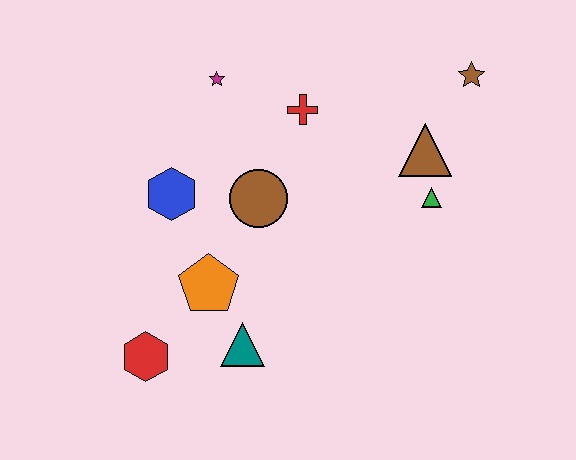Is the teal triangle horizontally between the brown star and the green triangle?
No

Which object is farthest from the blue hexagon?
The brown star is farthest from the blue hexagon.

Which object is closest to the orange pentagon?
The teal triangle is closest to the orange pentagon.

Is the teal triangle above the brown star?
No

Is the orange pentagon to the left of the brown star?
Yes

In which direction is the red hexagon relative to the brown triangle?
The red hexagon is to the left of the brown triangle.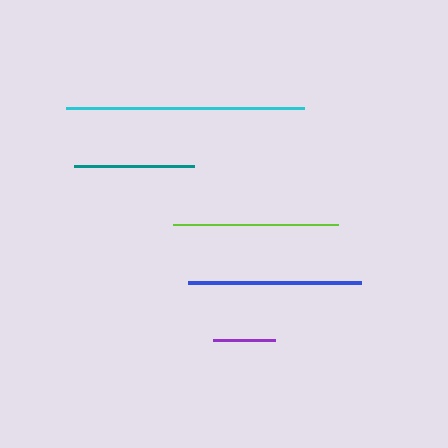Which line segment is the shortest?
The purple line is the shortest at approximately 62 pixels.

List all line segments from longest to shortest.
From longest to shortest: cyan, blue, lime, teal, purple.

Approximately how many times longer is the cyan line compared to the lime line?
The cyan line is approximately 1.4 times the length of the lime line.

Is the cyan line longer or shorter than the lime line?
The cyan line is longer than the lime line.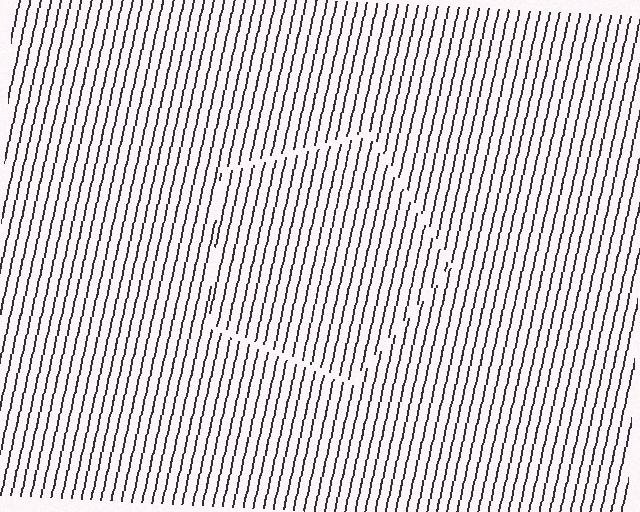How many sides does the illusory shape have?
5 sides — the line-ends trace a pentagon.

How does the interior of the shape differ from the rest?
The interior of the shape contains the same grating, shifted by half a period — the contour is defined by the phase discontinuity where line-ends from the inner and outer gratings abut.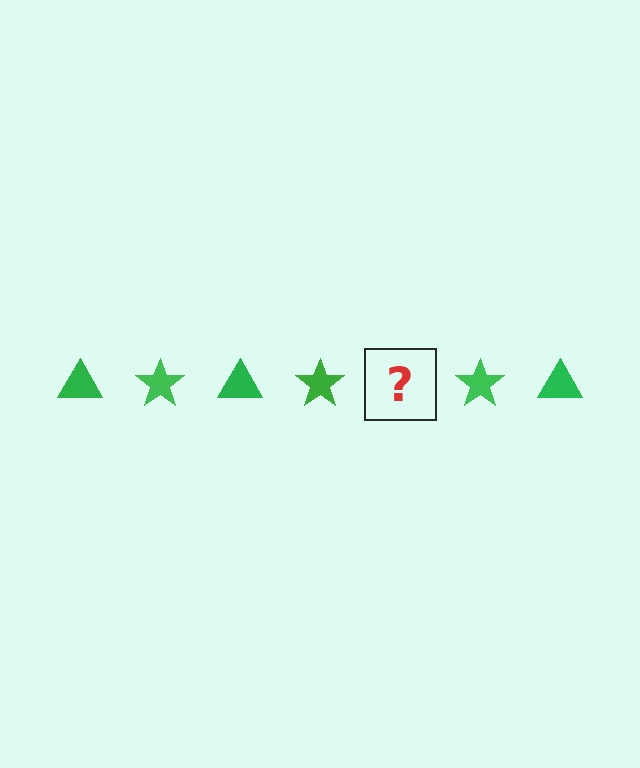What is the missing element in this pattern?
The missing element is a green triangle.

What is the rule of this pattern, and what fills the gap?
The rule is that the pattern cycles through triangle, star shapes in green. The gap should be filled with a green triangle.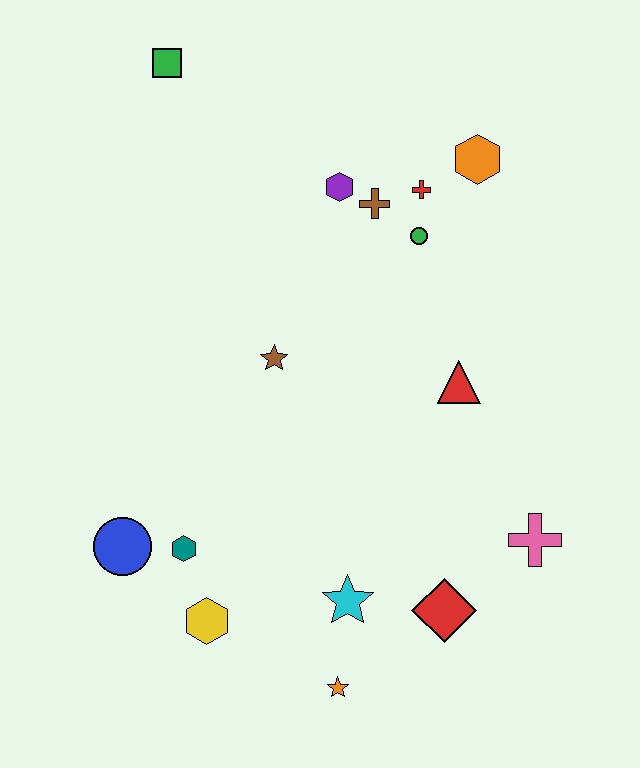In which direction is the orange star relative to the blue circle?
The orange star is to the right of the blue circle.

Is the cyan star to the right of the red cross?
No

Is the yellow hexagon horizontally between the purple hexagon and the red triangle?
No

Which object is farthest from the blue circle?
The orange hexagon is farthest from the blue circle.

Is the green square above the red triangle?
Yes